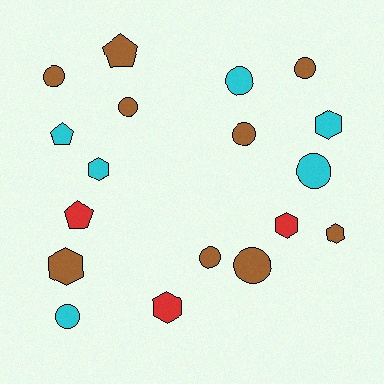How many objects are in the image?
There are 18 objects.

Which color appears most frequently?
Brown, with 9 objects.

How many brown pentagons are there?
There is 1 brown pentagon.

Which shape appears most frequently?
Circle, with 9 objects.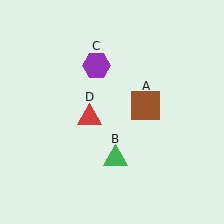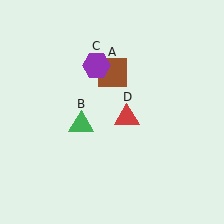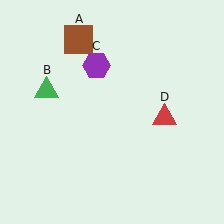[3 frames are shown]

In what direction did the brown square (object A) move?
The brown square (object A) moved up and to the left.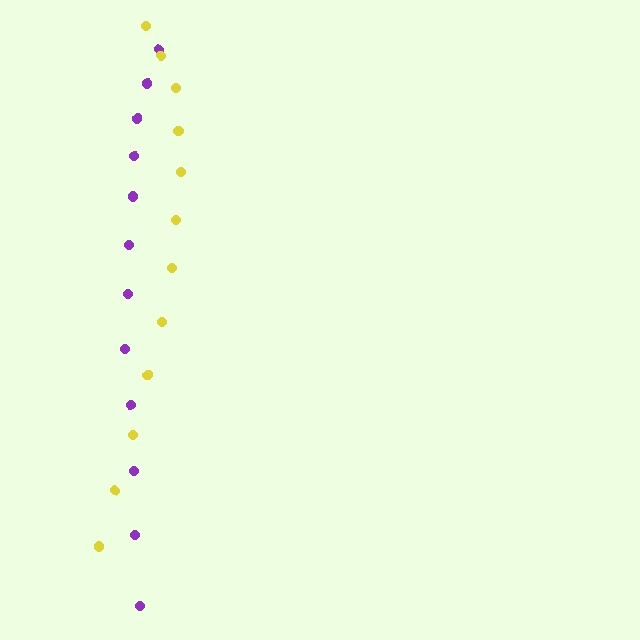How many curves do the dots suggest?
There are 2 distinct paths.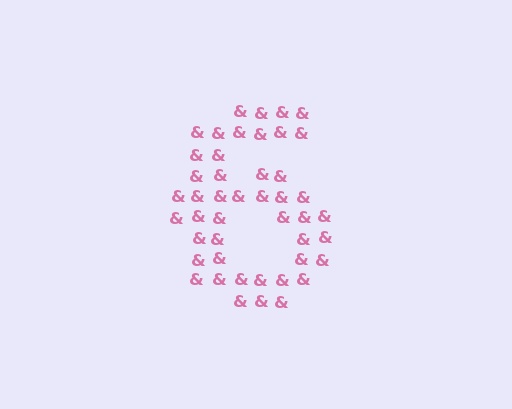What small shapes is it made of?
It is made of small ampersands.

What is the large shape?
The large shape is the digit 6.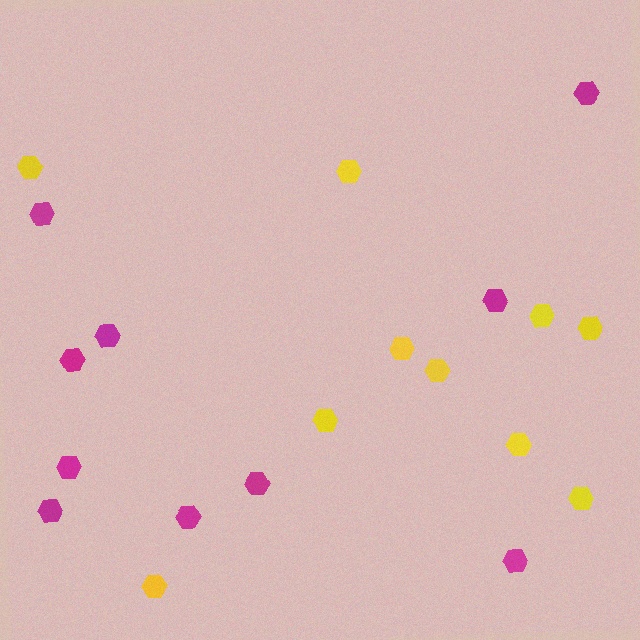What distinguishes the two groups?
There are 2 groups: one group of magenta hexagons (10) and one group of yellow hexagons (10).